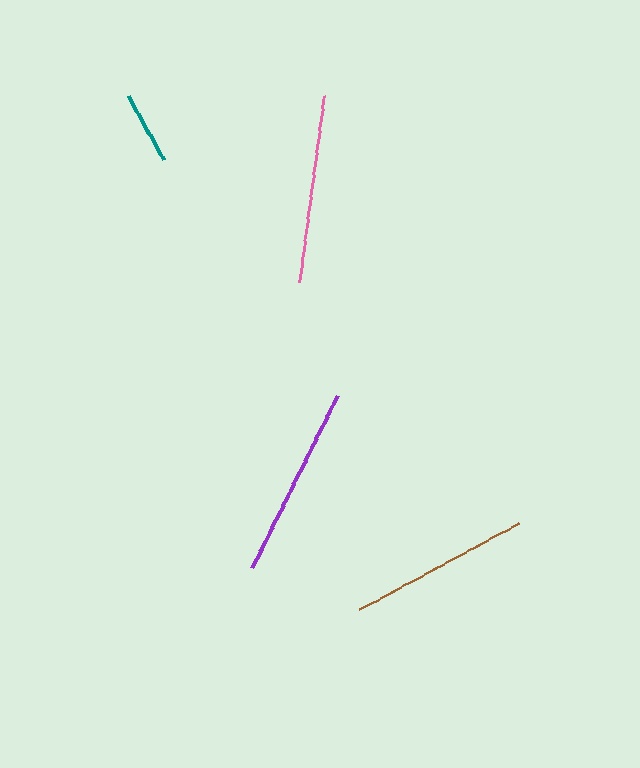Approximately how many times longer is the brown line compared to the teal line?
The brown line is approximately 2.5 times the length of the teal line.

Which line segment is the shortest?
The teal line is the shortest at approximately 73 pixels.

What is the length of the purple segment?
The purple segment is approximately 193 pixels long.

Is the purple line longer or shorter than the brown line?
The purple line is longer than the brown line.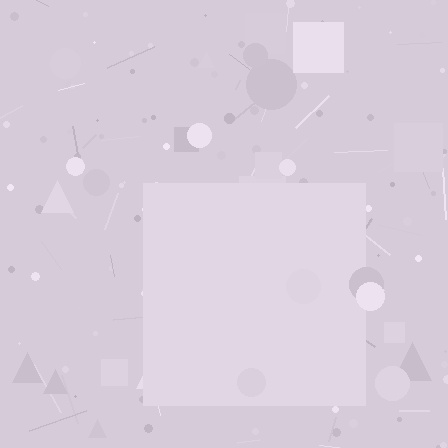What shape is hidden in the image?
A square is hidden in the image.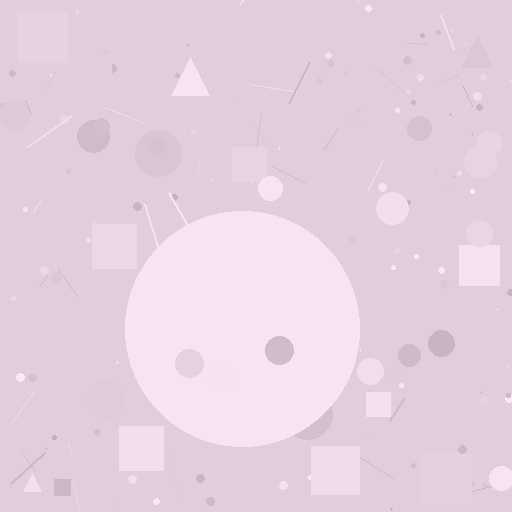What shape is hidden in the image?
A circle is hidden in the image.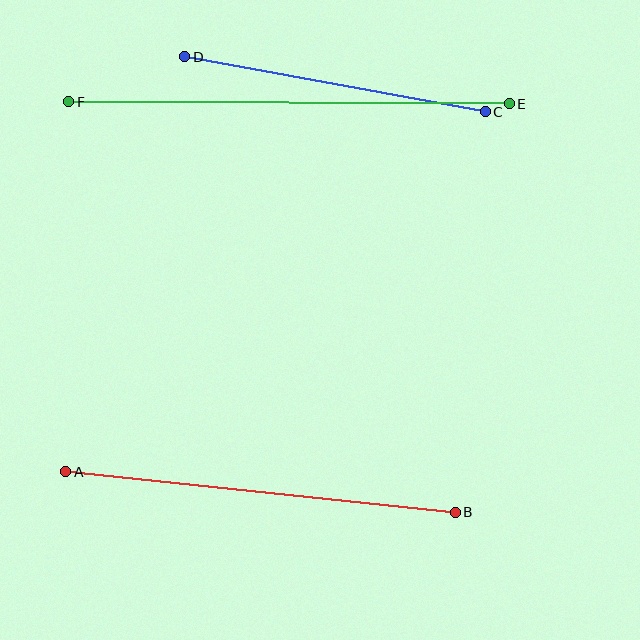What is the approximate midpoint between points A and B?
The midpoint is at approximately (261, 492) pixels.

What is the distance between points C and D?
The distance is approximately 306 pixels.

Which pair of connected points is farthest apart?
Points E and F are farthest apart.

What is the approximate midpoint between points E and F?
The midpoint is at approximately (289, 103) pixels.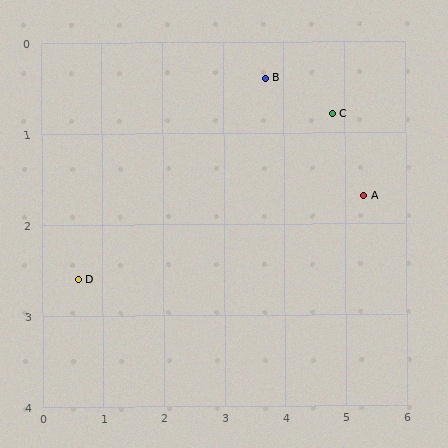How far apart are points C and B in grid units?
Points C and B are about 1.2 grid units apart.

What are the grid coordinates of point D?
Point D is at approximately (0.6, 2.6).